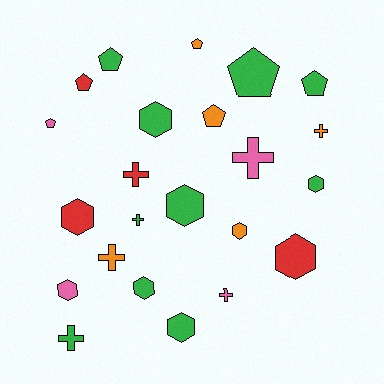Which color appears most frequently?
Green, with 10 objects.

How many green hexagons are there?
There are 5 green hexagons.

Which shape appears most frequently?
Hexagon, with 9 objects.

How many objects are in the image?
There are 23 objects.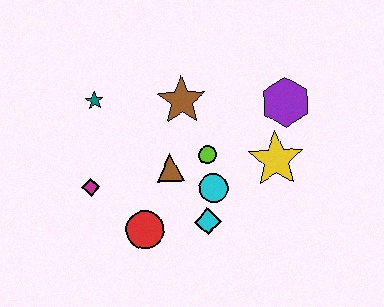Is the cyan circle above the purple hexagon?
No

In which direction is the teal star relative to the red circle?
The teal star is above the red circle.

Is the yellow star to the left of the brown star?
No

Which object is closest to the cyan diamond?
The cyan circle is closest to the cyan diamond.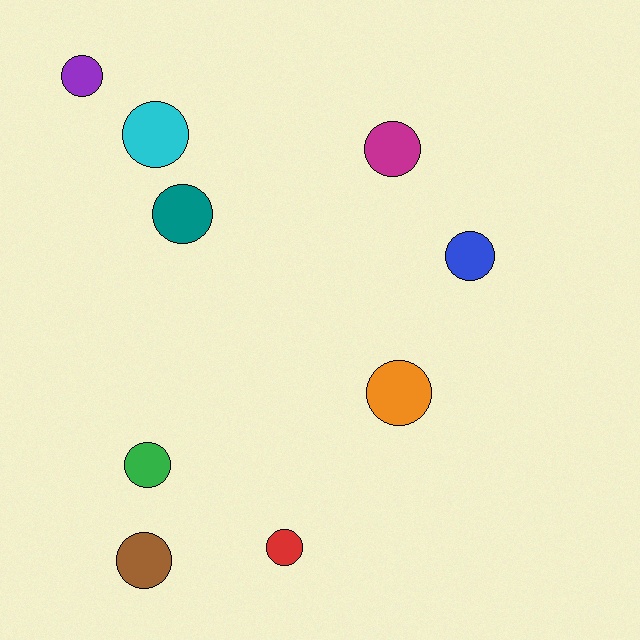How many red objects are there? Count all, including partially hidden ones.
There is 1 red object.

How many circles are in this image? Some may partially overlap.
There are 9 circles.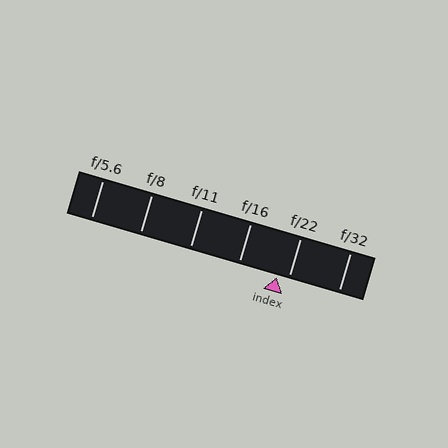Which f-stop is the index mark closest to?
The index mark is closest to f/22.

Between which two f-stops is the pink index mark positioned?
The index mark is between f/16 and f/22.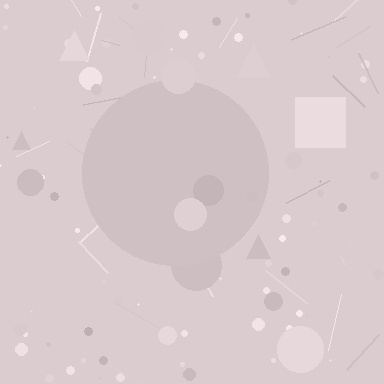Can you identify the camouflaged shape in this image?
The camouflaged shape is a circle.